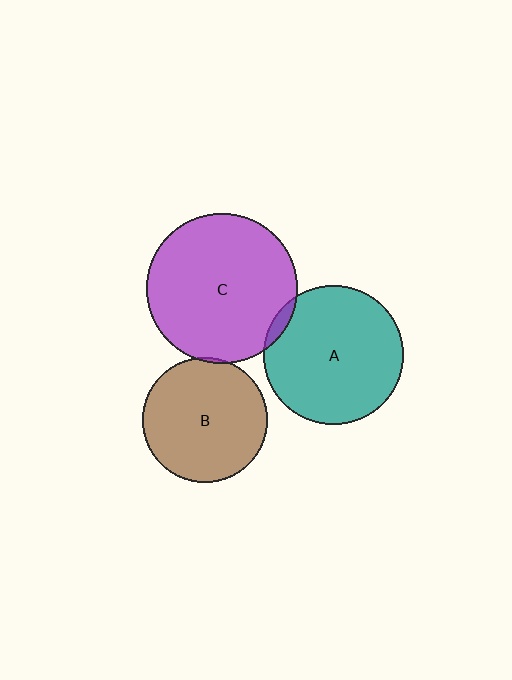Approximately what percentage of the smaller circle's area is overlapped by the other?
Approximately 5%.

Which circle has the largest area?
Circle C (purple).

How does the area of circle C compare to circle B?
Approximately 1.4 times.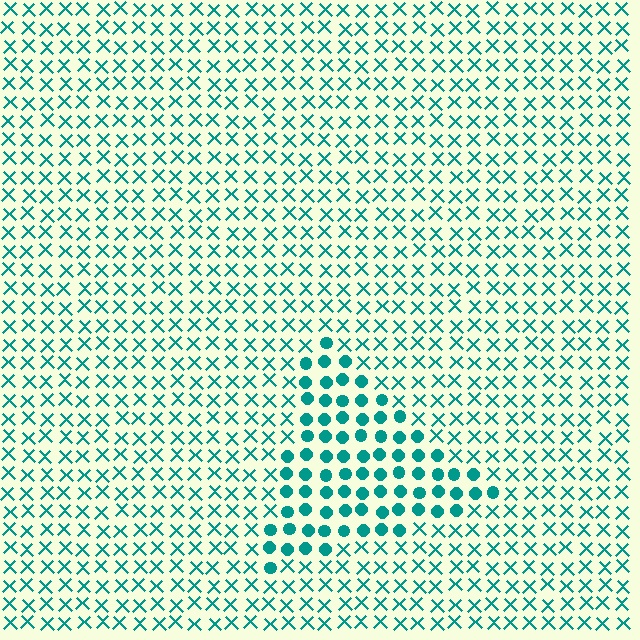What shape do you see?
I see a triangle.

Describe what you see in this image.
The image is filled with small teal elements arranged in a uniform grid. A triangle-shaped region contains circles, while the surrounding area contains X marks. The boundary is defined purely by the change in element shape.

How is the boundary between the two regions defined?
The boundary is defined by a change in element shape: circles inside vs. X marks outside. All elements share the same color and spacing.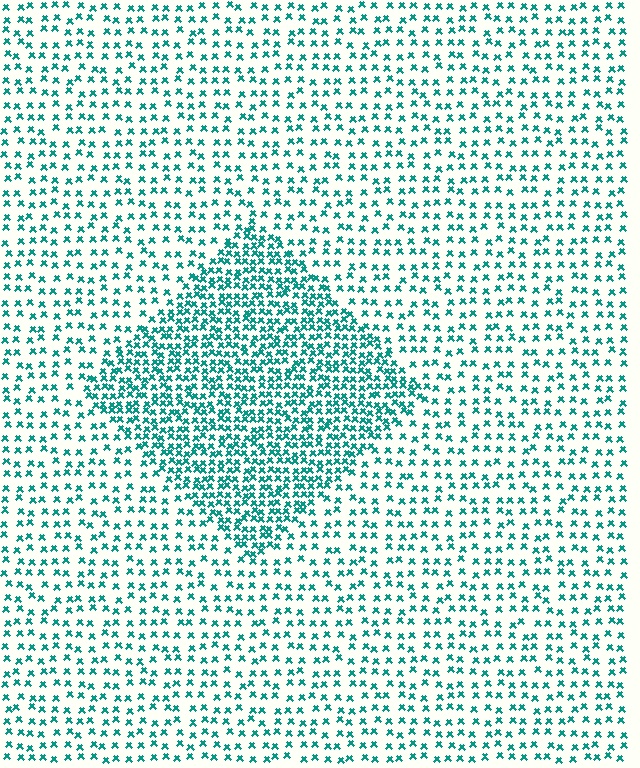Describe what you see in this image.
The image contains small teal elements arranged at two different densities. A diamond-shaped region is visible where the elements are more densely packed than the surrounding area.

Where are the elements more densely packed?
The elements are more densely packed inside the diamond boundary.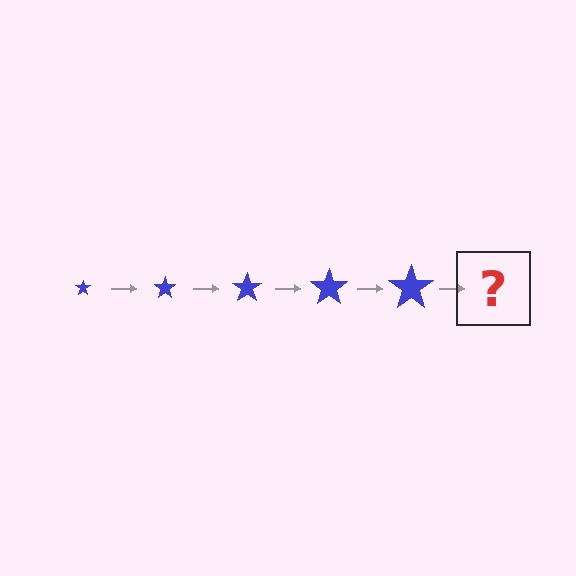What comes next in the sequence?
The next element should be a blue star, larger than the previous one.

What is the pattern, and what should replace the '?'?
The pattern is that the star gets progressively larger each step. The '?' should be a blue star, larger than the previous one.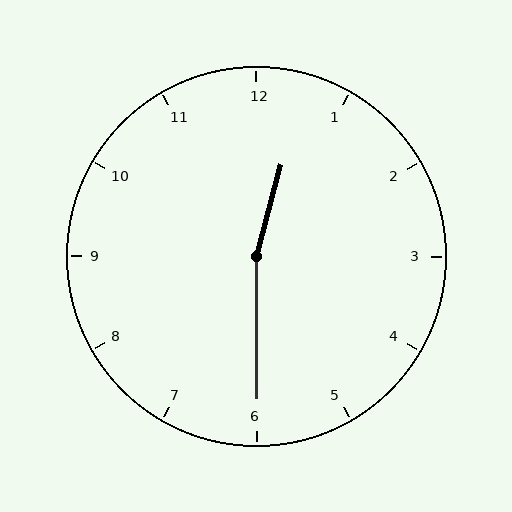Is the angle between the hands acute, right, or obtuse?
It is obtuse.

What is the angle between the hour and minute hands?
Approximately 165 degrees.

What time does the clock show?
12:30.